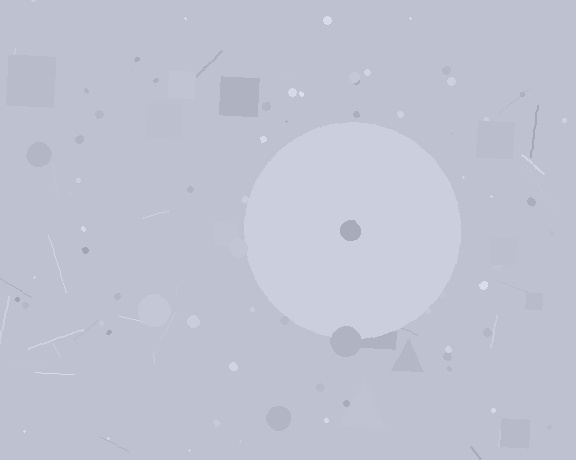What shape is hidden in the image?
A circle is hidden in the image.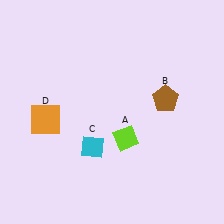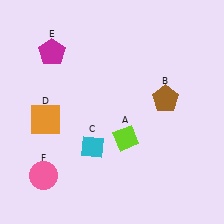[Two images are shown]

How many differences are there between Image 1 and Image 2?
There are 2 differences between the two images.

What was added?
A magenta pentagon (E), a pink circle (F) were added in Image 2.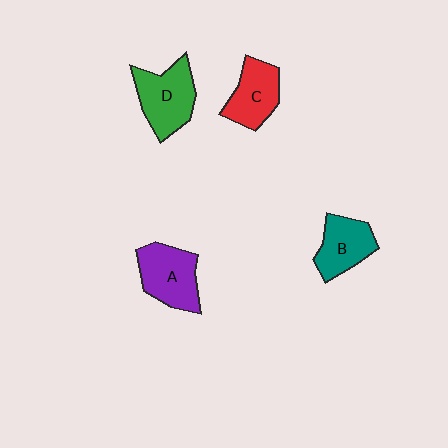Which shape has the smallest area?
Shape B (teal).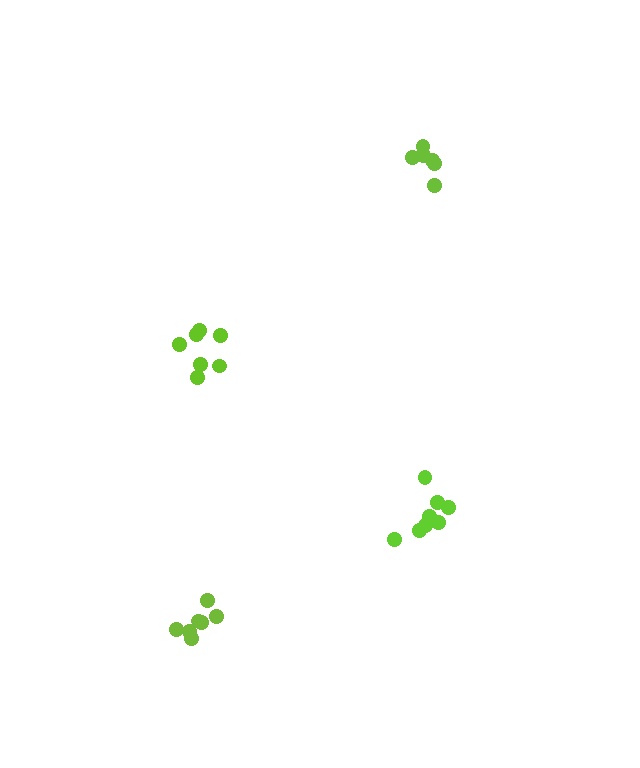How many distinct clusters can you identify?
There are 4 distinct clusters.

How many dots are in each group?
Group 1: 7 dots, Group 2: 8 dots, Group 3: 7 dots, Group 4: 6 dots (28 total).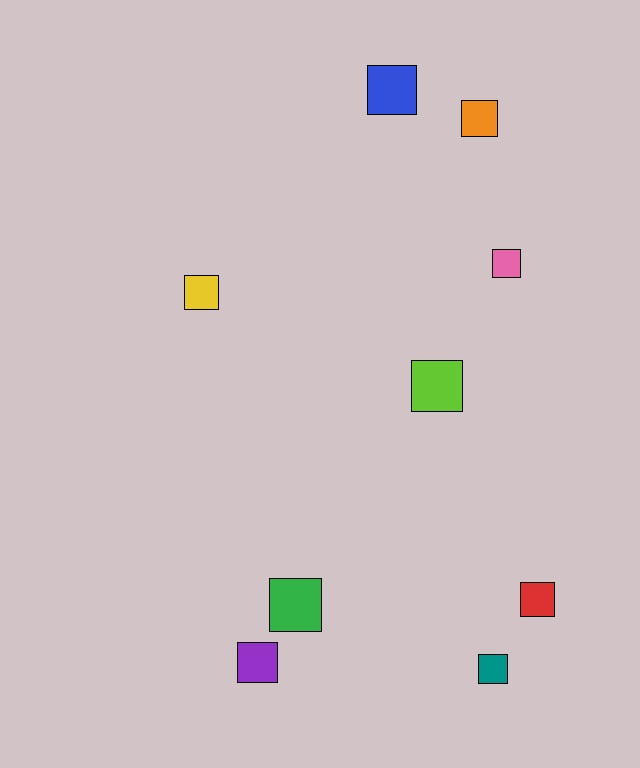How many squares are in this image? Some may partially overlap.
There are 9 squares.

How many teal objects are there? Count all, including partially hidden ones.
There is 1 teal object.